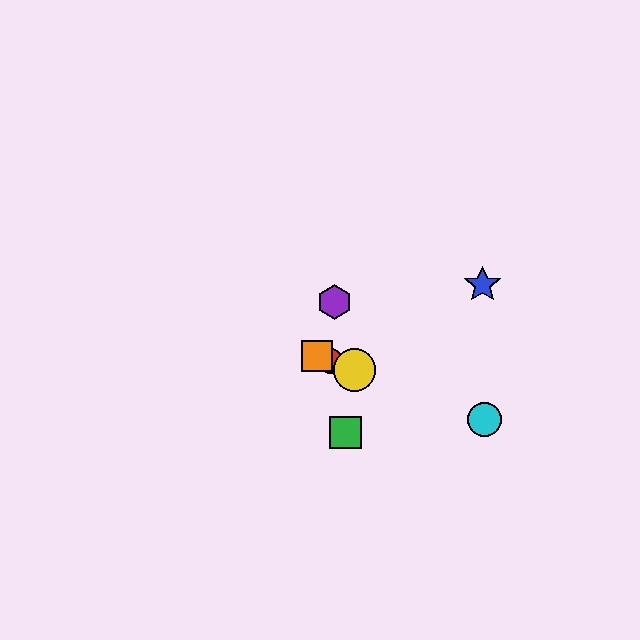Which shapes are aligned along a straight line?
The red circle, the yellow circle, the orange square, the cyan circle are aligned along a straight line.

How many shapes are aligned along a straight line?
4 shapes (the red circle, the yellow circle, the orange square, the cyan circle) are aligned along a straight line.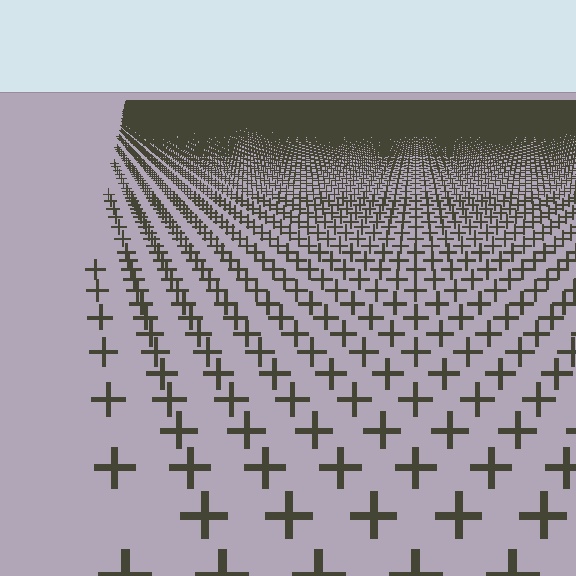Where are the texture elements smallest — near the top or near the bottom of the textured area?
Near the top.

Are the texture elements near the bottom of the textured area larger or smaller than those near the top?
Larger. Near the bottom, elements are closer to the viewer and appear at a bigger on-screen size.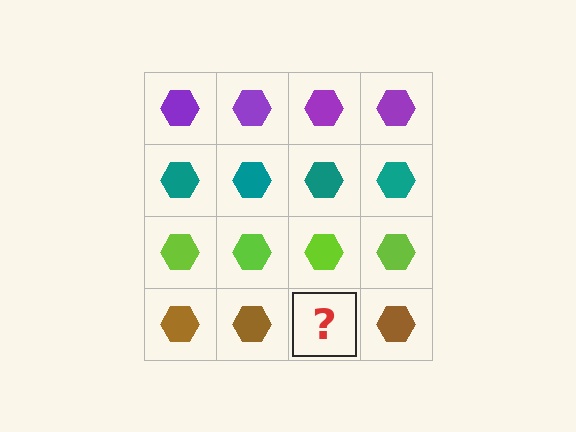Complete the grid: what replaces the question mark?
The question mark should be replaced with a brown hexagon.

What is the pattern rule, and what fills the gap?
The rule is that each row has a consistent color. The gap should be filled with a brown hexagon.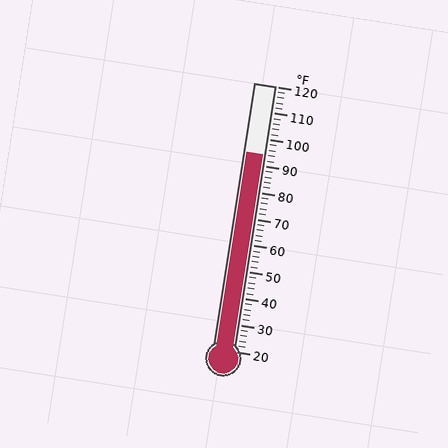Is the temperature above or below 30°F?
The temperature is above 30°F.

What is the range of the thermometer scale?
The thermometer scale ranges from 20°F to 120°F.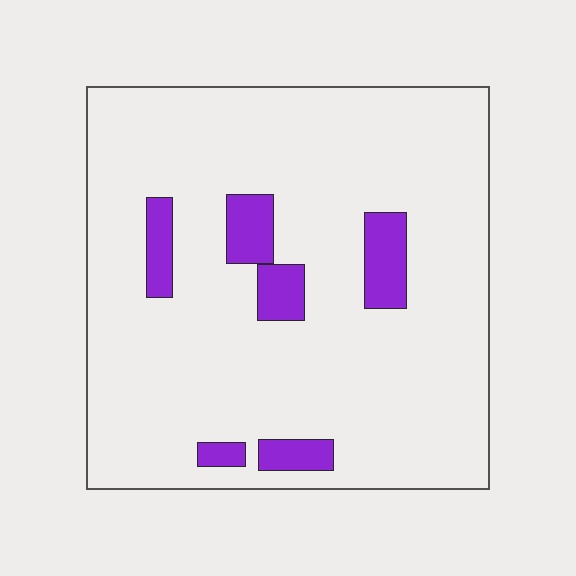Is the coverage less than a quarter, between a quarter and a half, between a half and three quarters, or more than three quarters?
Less than a quarter.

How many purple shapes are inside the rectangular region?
6.